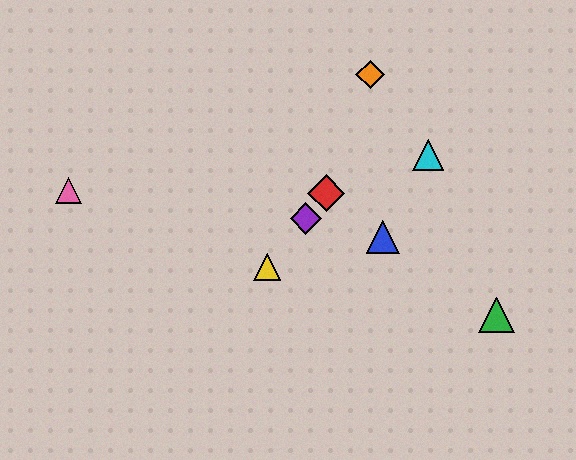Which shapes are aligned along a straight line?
The red diamond, the yellow triangle, the purple diamond are aligned along a straight line.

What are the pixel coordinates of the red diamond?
The red diamond is at (326, 193).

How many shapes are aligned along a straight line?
3 shapes (the red diamond, the yellow triangle, the purple diamond) are aligned along a straight line.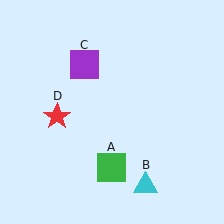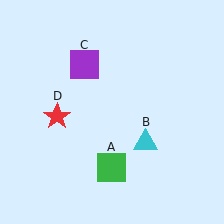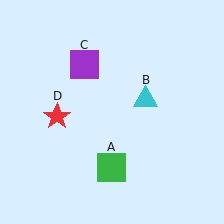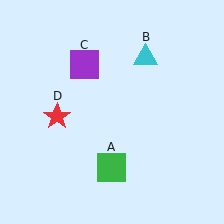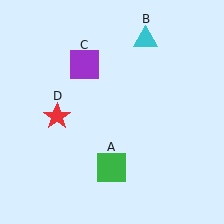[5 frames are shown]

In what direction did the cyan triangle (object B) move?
The cyan triangle (object B) moved up.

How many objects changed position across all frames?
1 object changed position: cyan triangle (object B).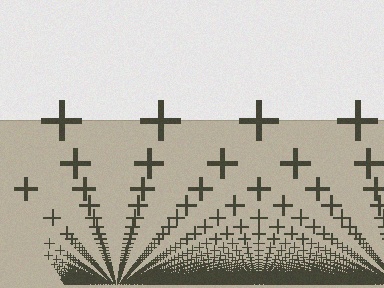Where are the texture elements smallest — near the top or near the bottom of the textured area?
Near the bottom.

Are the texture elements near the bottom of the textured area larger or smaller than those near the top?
Smaller. The gradient is inverted — elements near the bottom are smaller and denser.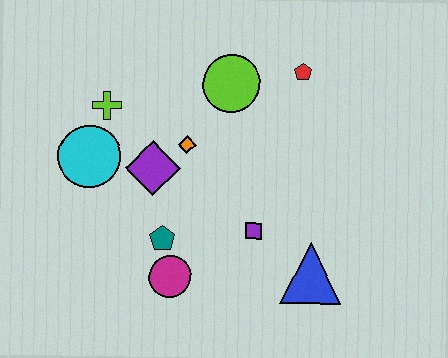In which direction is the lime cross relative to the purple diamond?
The lime cross is above the purple diamond.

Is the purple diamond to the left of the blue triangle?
Yes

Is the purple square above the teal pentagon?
Yes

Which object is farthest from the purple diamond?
The blue triangle is farthest from the purple diamond.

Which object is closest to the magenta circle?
The teal pentagon is closest to the magenta circle.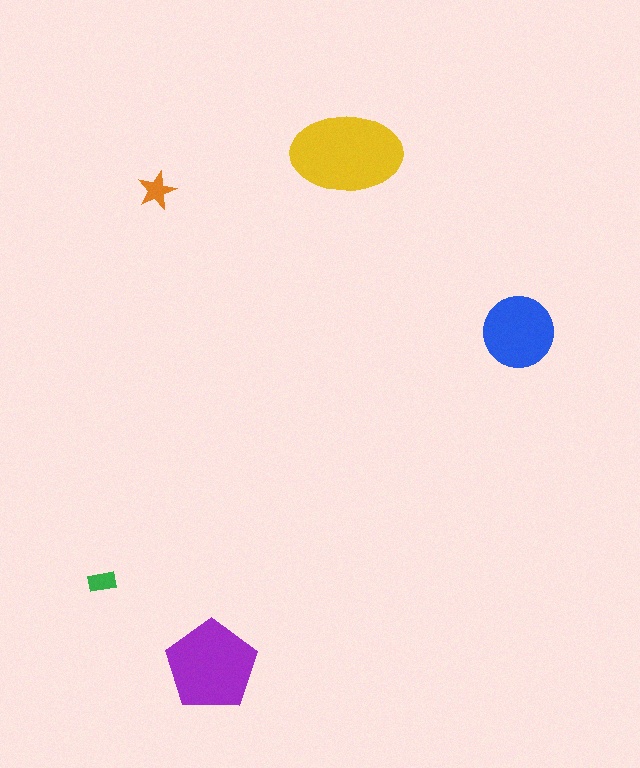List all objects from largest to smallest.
The yellow ellipse, the purple pentagon, the blue circle, the orange star, the green rectangle.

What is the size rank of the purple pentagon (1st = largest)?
2nd.